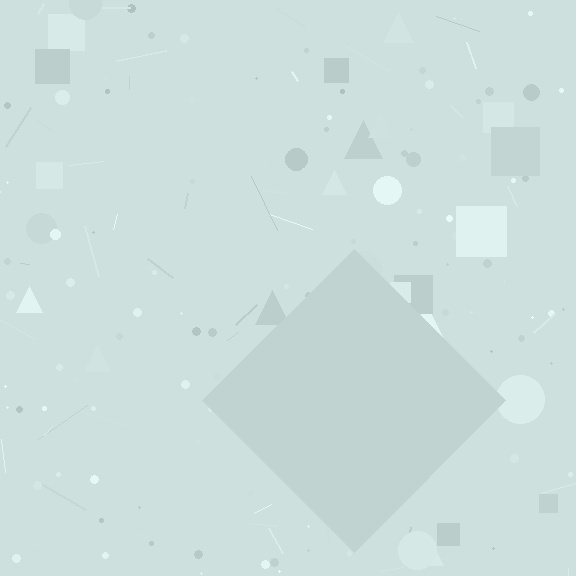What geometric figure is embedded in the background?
A diamond is embedded in the background.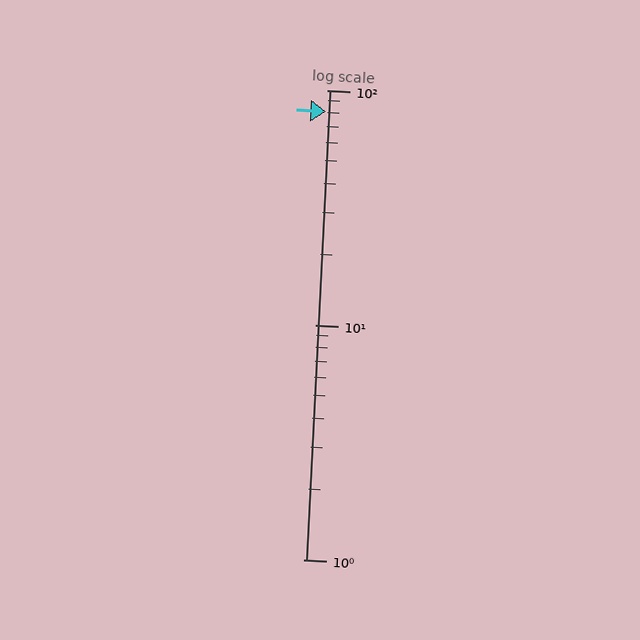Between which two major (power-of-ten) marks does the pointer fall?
The pointer is between 10 and 100.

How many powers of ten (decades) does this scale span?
The scale spans 2 decades, from 1 to 100.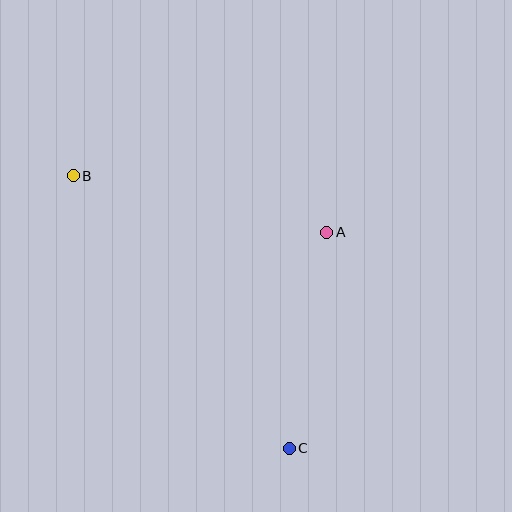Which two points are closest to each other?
Points A and C are closest to each other.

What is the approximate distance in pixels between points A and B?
The distance between A and B is approximately 260 pixels.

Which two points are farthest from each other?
Points B and C are farthest from each other.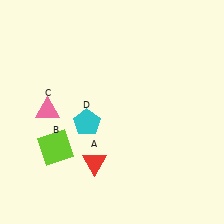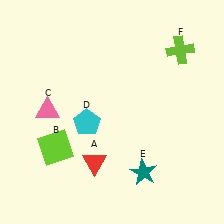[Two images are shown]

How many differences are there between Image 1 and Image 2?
There are 2 differences between the two images.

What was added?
A teal star (E), a lime cross (F) were added in Image 2.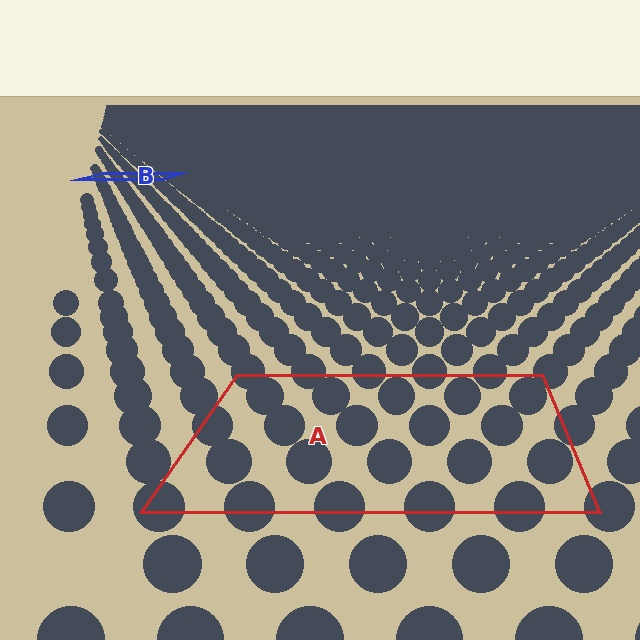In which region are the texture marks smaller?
The texture marks are smaller in region B, because it is farther away.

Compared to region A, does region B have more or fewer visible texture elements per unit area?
Region B has more texture elements per unit area — they are packed more densely because it is farther away.